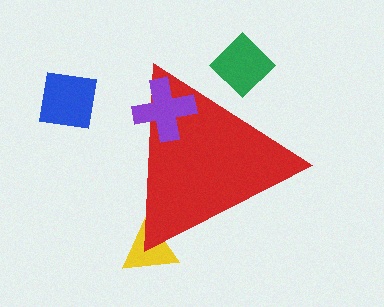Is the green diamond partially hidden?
Yes, the green diamond is partially hidden behind the red triangle.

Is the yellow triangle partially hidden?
Yes, the yellow triangle is partially hidden behind the red triangle.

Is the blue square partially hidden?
No, the blue square is fully visible.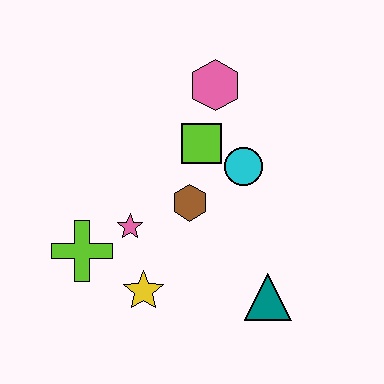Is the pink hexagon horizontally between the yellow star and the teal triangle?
Yes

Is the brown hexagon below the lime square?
Yes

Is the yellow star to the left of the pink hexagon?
Yes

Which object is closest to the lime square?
The cyan circle is closest to the lime square.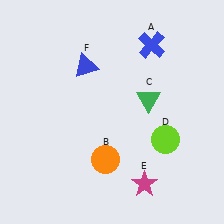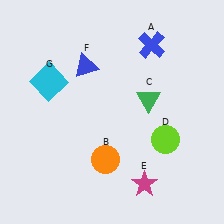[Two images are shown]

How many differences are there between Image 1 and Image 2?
There is 1 difference between the two images.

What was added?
A cyan square (G) was added in Image 2.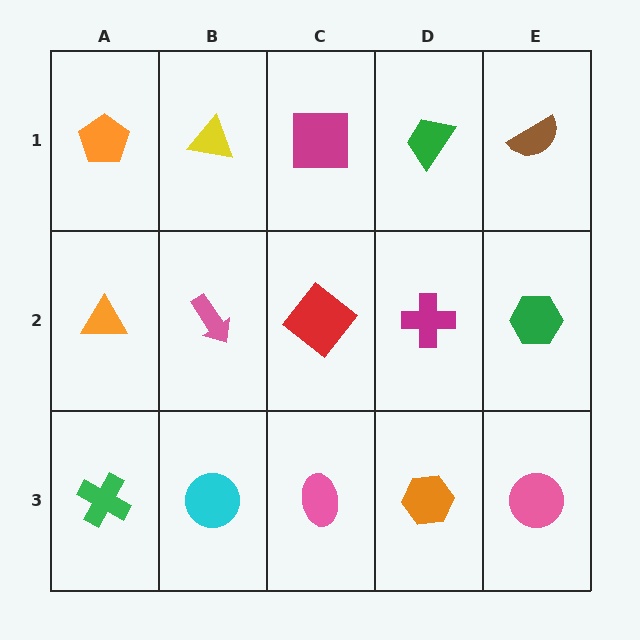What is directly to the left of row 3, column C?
A cyan circle.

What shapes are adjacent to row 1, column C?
A red diamond (row 2, column C), a yellow triangle (row 1, column B), a green trapezoid (row 1, column D).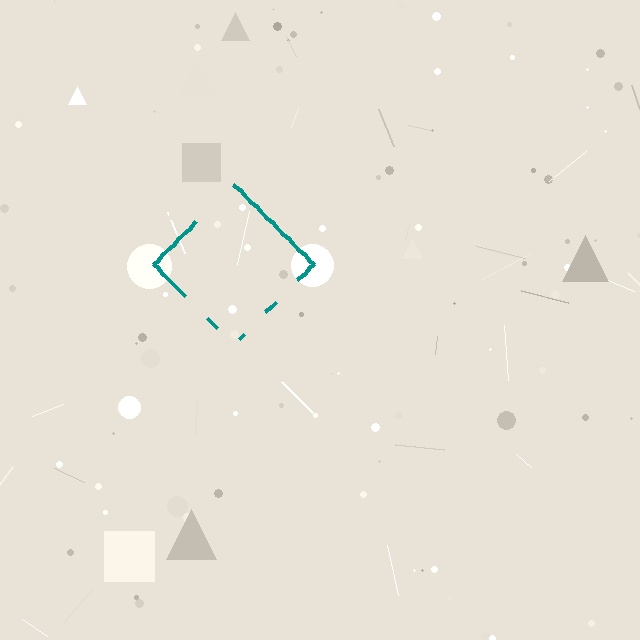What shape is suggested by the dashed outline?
The dashed outline suggests a diamond.